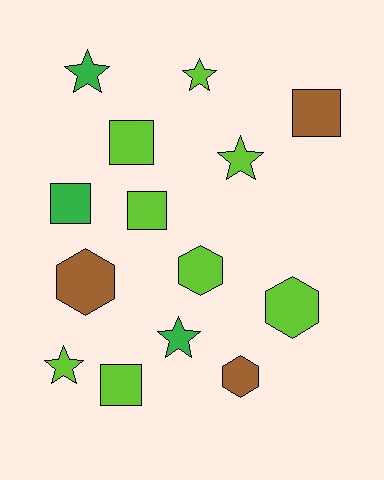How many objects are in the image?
There are 14 objects.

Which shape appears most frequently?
Star, with 5 objects.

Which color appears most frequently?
Lime, with 8 objects.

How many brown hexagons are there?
There are 2 brown hexagons.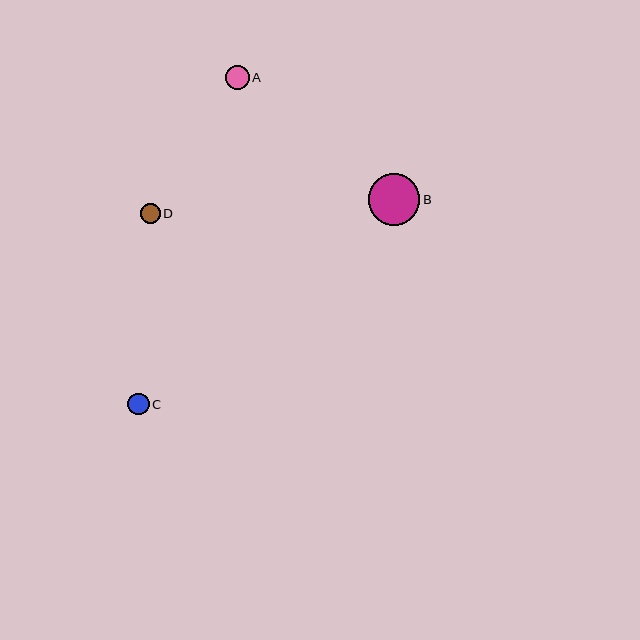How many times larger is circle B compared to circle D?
Circle B is approximately 2.6 times the size of circle D.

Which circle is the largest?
Circle B is the largest with a size of approximately 52 pixels.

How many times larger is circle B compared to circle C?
Circle B is approximately 2.4 times the size of circle C.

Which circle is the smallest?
Circle D is the smallest with a size of approximately 20 pixels.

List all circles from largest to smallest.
From largest to smallest: B, A, C, D.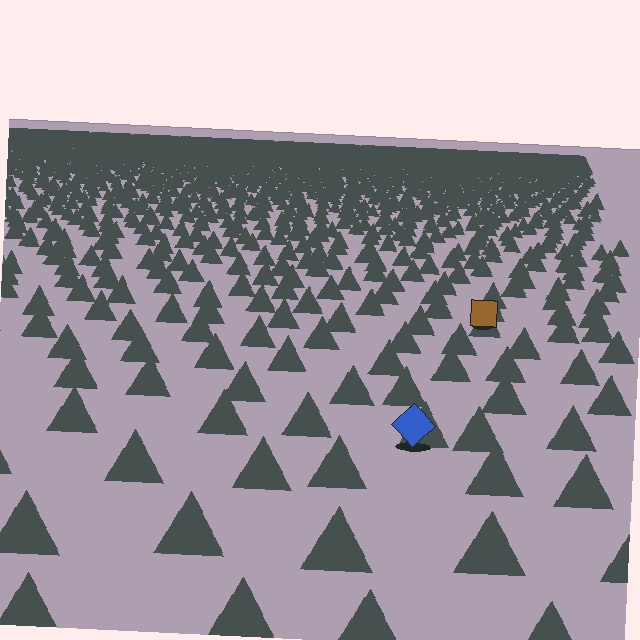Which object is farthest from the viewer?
The brown square is farthest from the viewer. It appears smaller and the ground texture around it is denser.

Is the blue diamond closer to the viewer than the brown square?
Yes. The blue diamond is closer — you can tell from the texture gradient: the ground texture is coarser near it.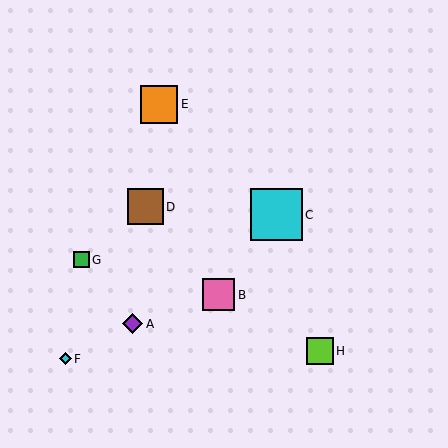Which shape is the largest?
The cyan square (labeled C) is the largest.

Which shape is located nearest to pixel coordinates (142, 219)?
The brown square (labeled D) at (145, 207) is nearest to that location.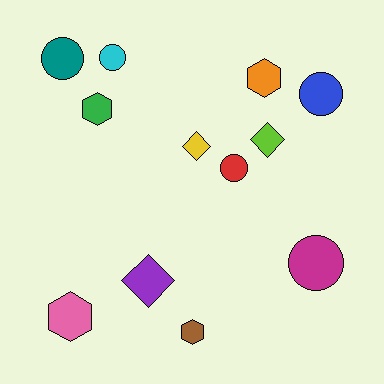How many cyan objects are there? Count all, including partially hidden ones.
There is 1 cyan object.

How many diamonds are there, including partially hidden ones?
There are 3 diamonds.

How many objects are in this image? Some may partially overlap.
There are 12 objects.